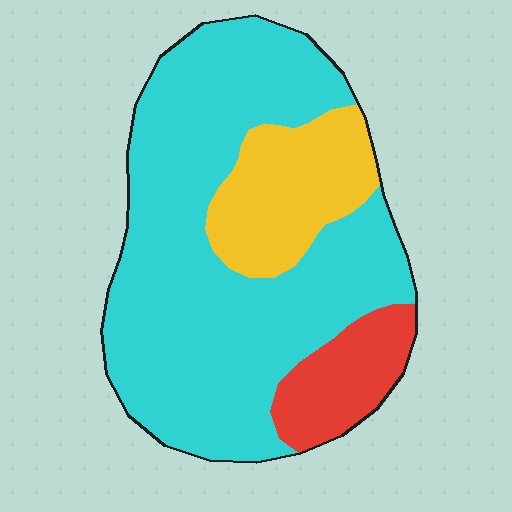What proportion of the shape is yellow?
Yellow covers around 20% of the shape.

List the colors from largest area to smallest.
From largest to smallest: cyan, yellow, red.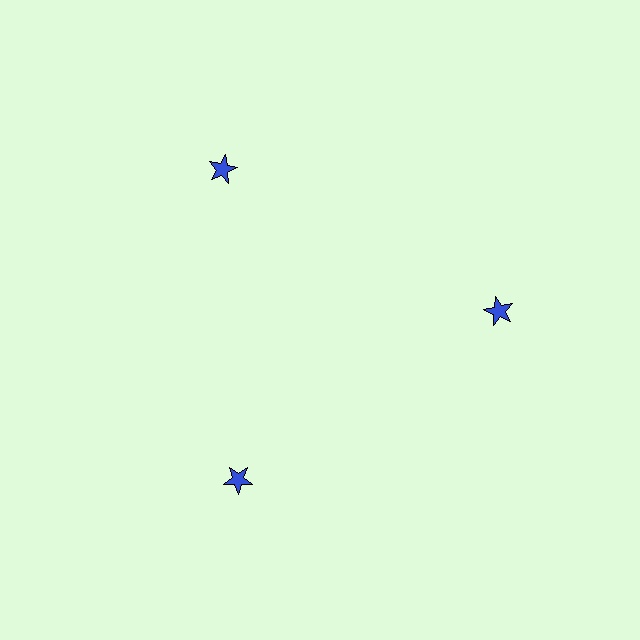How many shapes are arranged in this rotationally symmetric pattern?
There are 3 shapes, arranged in 3 groups of 1.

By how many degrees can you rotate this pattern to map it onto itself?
The pattern maps onto itself every 120 degrees of rotation.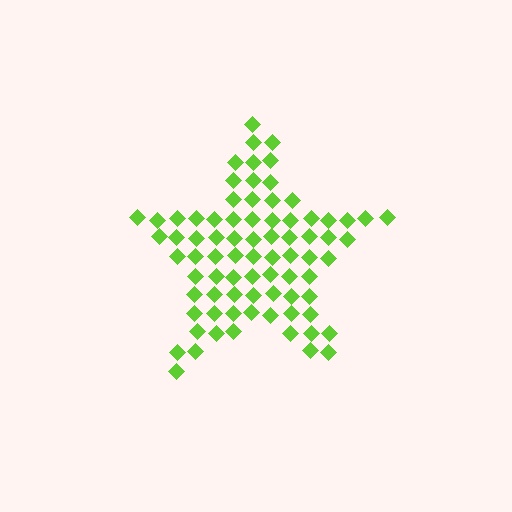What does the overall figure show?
The overall figure shows a star.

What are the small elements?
The small elements are diamonds.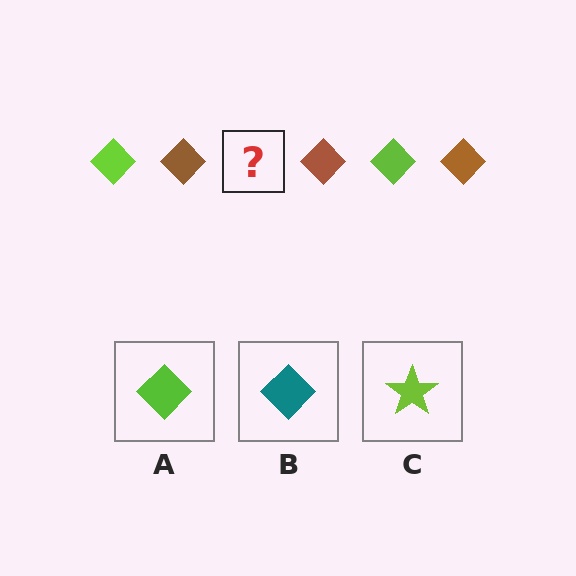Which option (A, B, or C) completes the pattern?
A.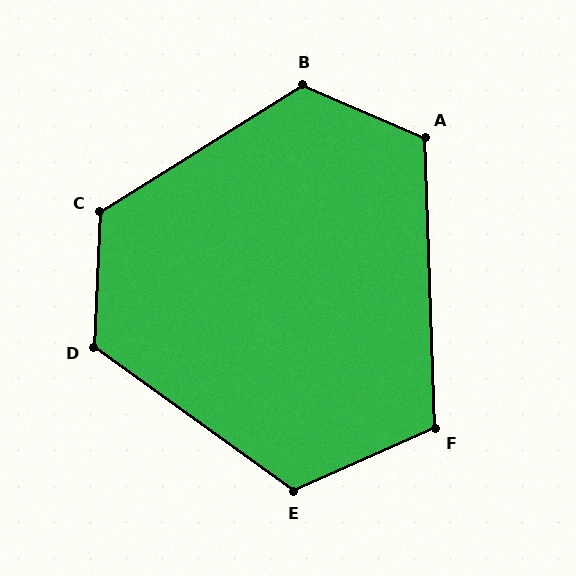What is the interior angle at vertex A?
Approximately 115 degrees (obtuse).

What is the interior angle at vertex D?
Approximately 123 degrees (obtuse).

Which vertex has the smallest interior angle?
F, at approximately 112 degrees.